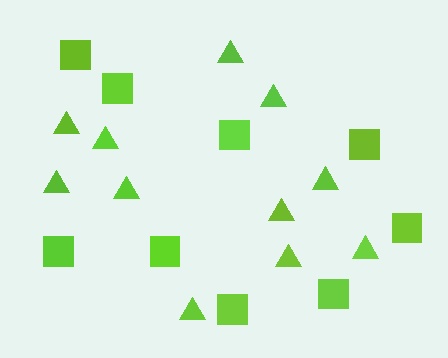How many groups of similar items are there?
There are 2 groups: one group of triangles (11) and one group of squares (9).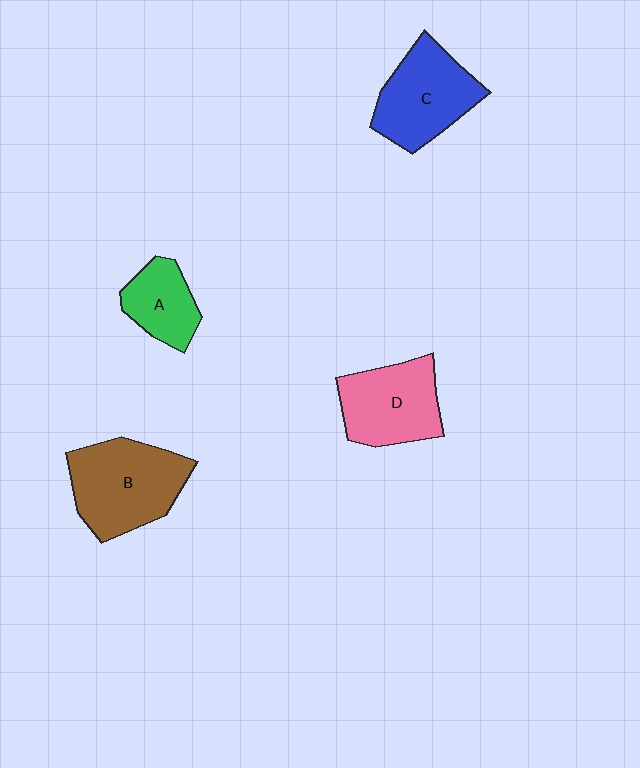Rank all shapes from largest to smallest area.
From largest to smallest: B (brown), C (blue), D (pink), A (green).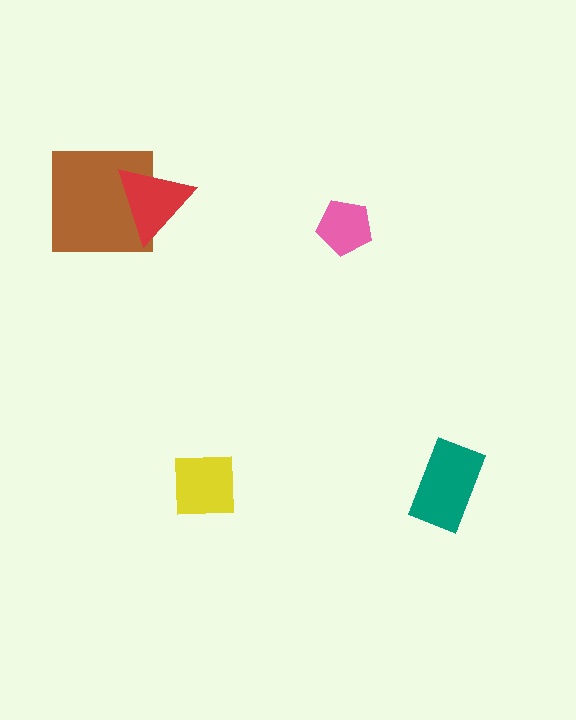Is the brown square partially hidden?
Yes, it is partially covered by another shape.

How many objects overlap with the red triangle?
1 object overlaps with the red triangle.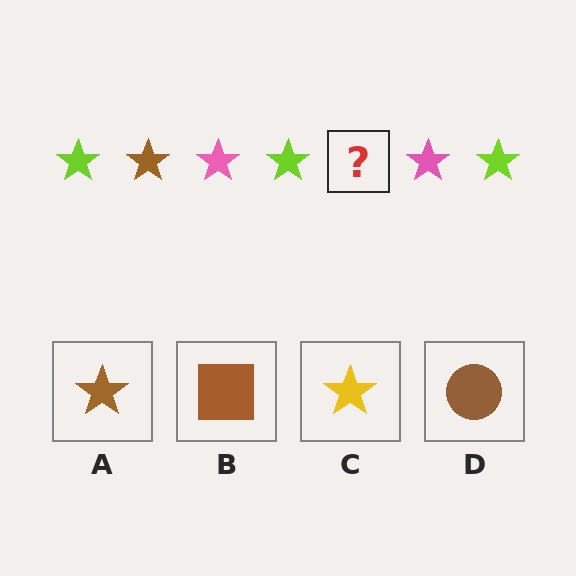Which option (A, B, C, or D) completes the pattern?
A.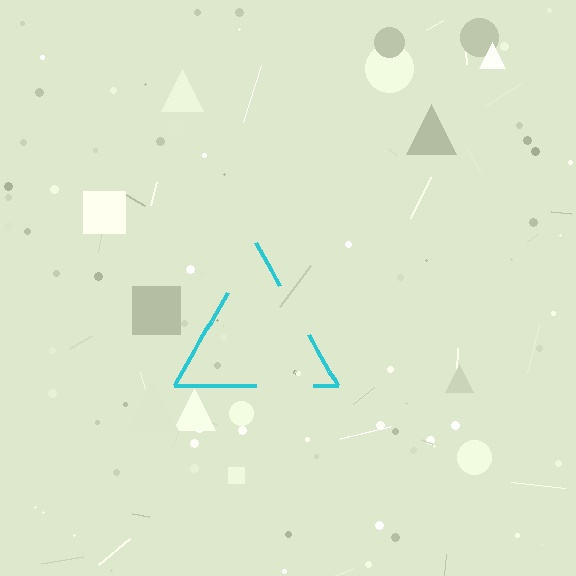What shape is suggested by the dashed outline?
The dashed outline suggests a triangle.